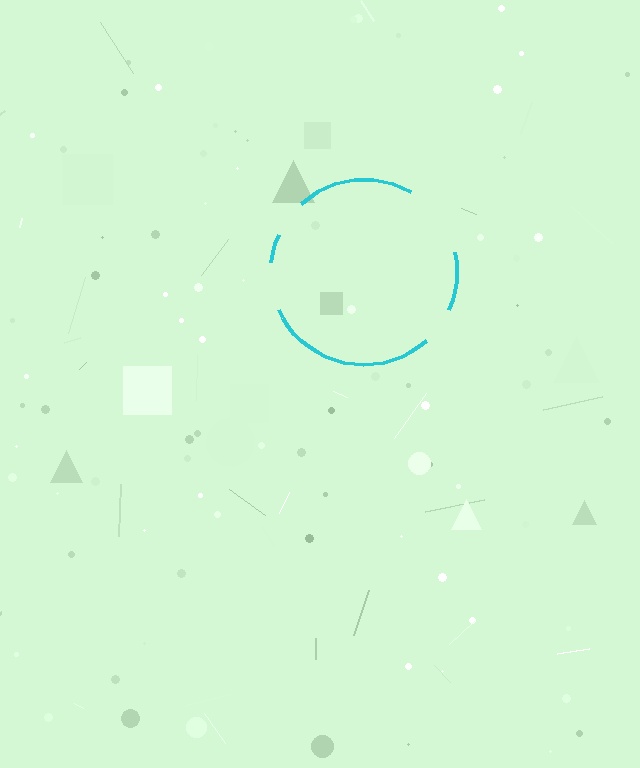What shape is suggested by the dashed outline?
The dashed outline suggests a circle.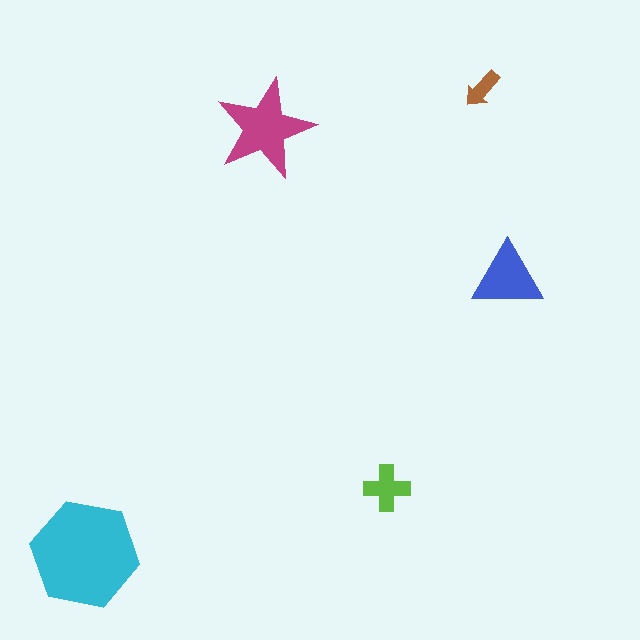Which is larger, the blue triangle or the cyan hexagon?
The cyan hexagon.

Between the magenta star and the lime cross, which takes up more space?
The magenta star.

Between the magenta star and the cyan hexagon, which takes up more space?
The cyan hexagon.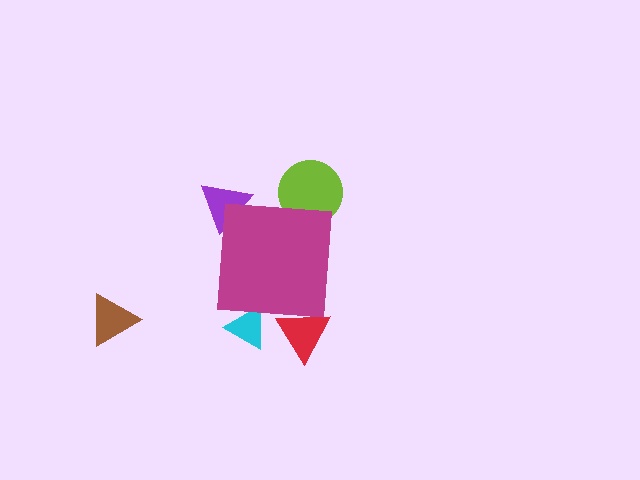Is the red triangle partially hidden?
Yes, the red triangle is partially hidden behind the magenta square.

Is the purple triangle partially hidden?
Yes, the purple triangle is partially hidden behind the magenta square.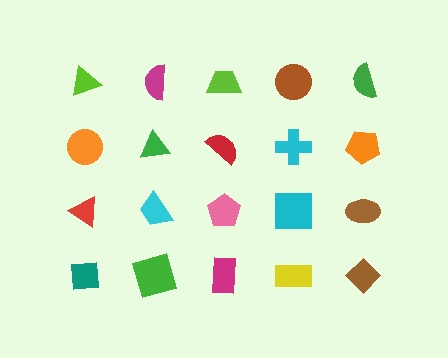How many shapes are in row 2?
5 shapes.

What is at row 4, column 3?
A magenta rectangle.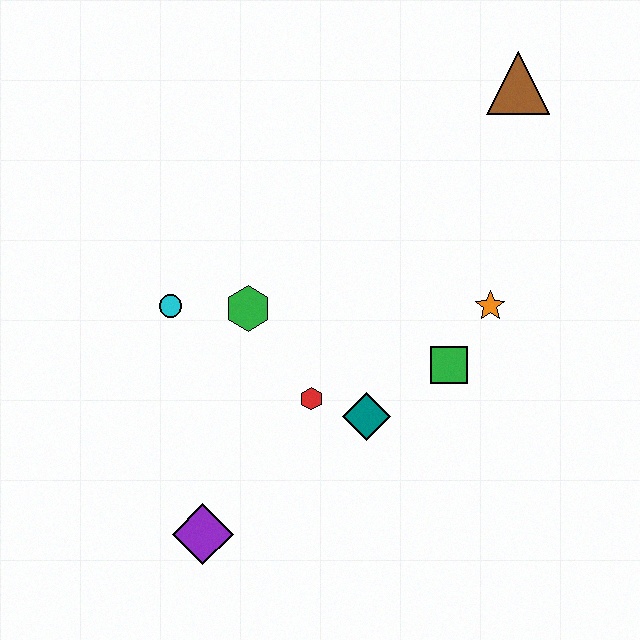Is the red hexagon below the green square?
Yes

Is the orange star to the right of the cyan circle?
Yes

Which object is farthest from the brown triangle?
The purple diamond is farthest from the brown triangle.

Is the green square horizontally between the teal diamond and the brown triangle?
Yes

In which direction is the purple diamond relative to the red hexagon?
The purple diamond is below the red hexagon.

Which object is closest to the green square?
The orange star is closest to the green square.